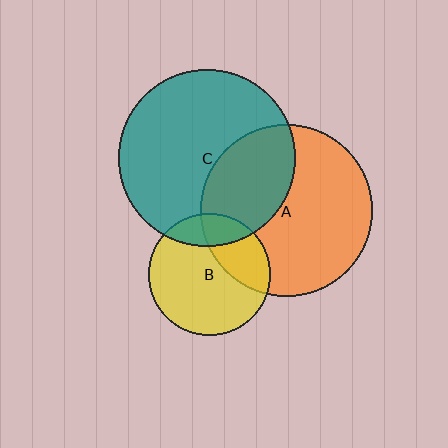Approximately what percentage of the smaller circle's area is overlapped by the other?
Approximately 35%.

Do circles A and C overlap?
Yes.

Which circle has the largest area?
Circle C (teal).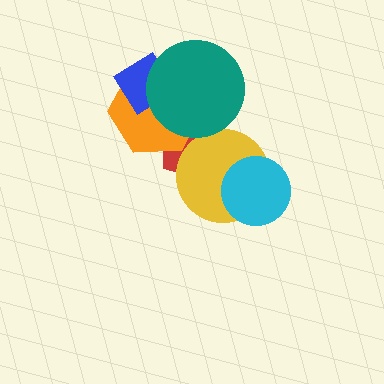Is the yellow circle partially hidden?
Yes, it is partially covered by another shape.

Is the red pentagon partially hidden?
Yes, it is partially covered by another shape.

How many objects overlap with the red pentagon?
3 objects overlap with the red pentagon.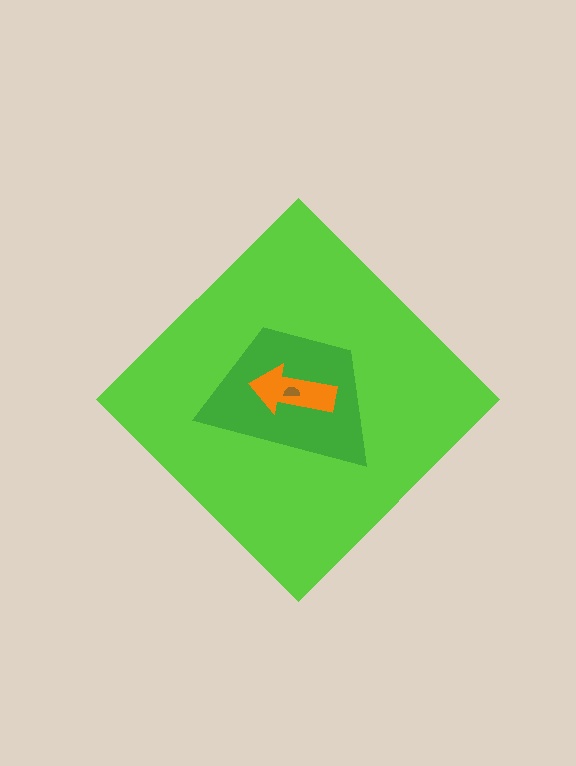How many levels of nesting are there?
4.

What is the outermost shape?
The lime diamond.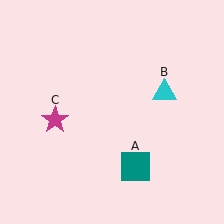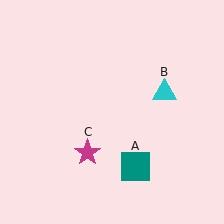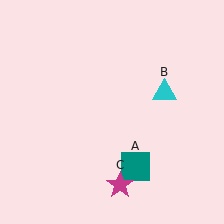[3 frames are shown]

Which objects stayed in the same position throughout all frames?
Teal square (object A) and cyan triangle (object B) remained stationary.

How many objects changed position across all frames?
1 object changed position: magenta star (object C).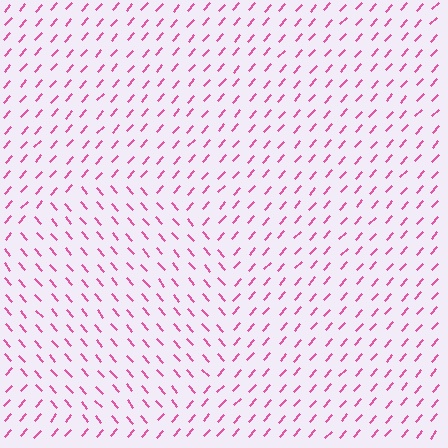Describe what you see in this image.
The image is filled with small pink line segments. A circle region in the image has lines oriented differently from the surrounding lines, creating a visible texture boundary.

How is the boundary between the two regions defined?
The boundary is defined purely by a change in line orientation (approximately 82 degrees difference). All lines are the same color and thickness.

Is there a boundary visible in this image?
Yes, there is a texture boundary formed by a change in line orientation.